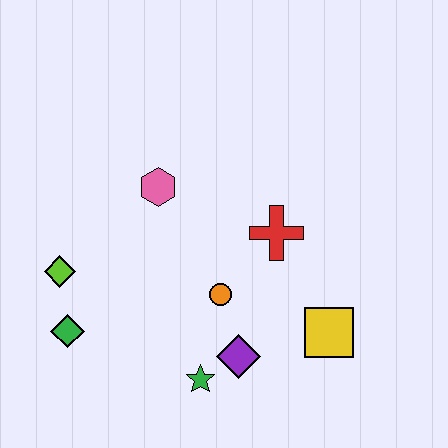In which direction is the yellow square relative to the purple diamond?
The yellow square is to the right of the purple diamond.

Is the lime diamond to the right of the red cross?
No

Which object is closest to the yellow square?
The purple diamond is closest to the yellow square.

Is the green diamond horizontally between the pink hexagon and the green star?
No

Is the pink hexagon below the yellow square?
No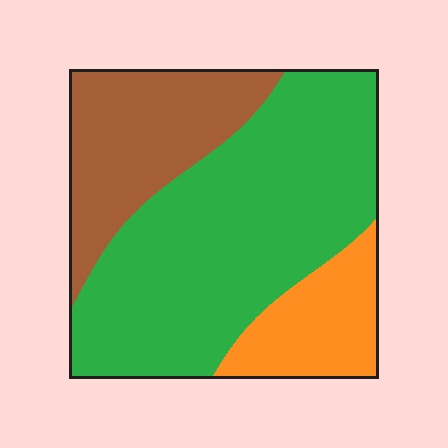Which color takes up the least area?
Orange, at roughly 15%.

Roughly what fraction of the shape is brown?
Brown takes up between a sixth and a third of the shape.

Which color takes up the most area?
Green, at roughly 60%.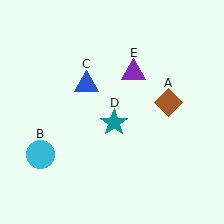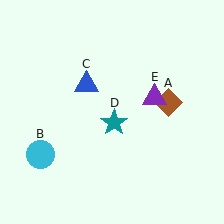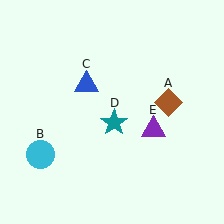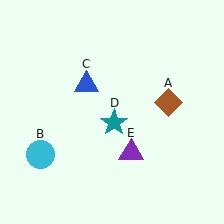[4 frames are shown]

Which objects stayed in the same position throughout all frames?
Brown diamond (object A) and cyan circle (object B) and blue triangle (object C) and teal star (object D) remained stationary.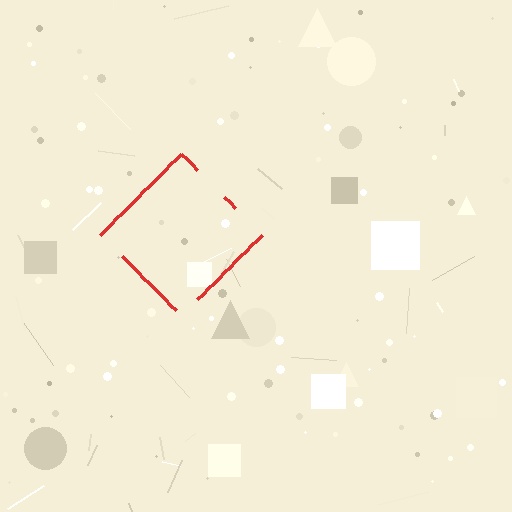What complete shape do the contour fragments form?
The contour fragments form a diamond.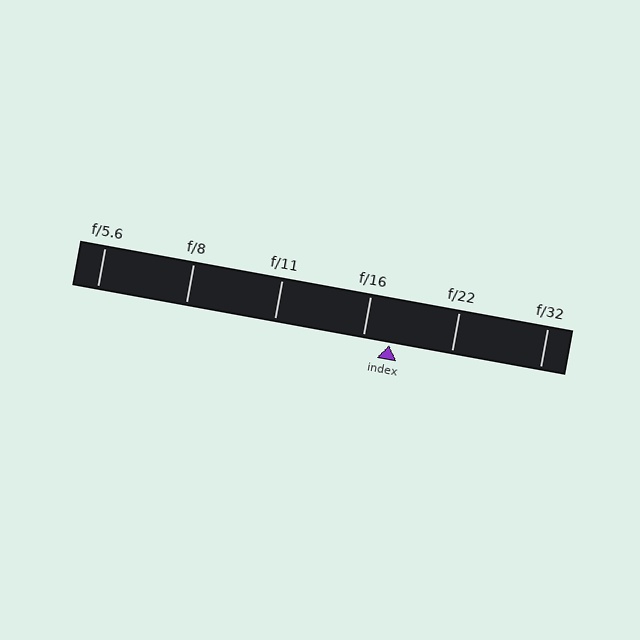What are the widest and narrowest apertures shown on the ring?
The widest aperture shown is f/5.6 and the narrowest is f/32.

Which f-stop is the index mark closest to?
The index mark is closest to f/16.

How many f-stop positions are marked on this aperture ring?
There are 6 f-stop positions marked.